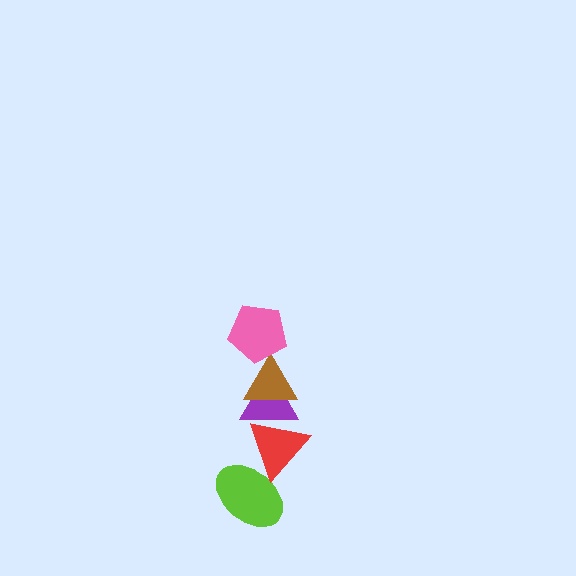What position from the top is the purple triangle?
The purple triangle is 3rd from the top.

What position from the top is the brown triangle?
The brown triangle is 2nd from the top.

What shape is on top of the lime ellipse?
The red triangle is on top of the lime ellipse.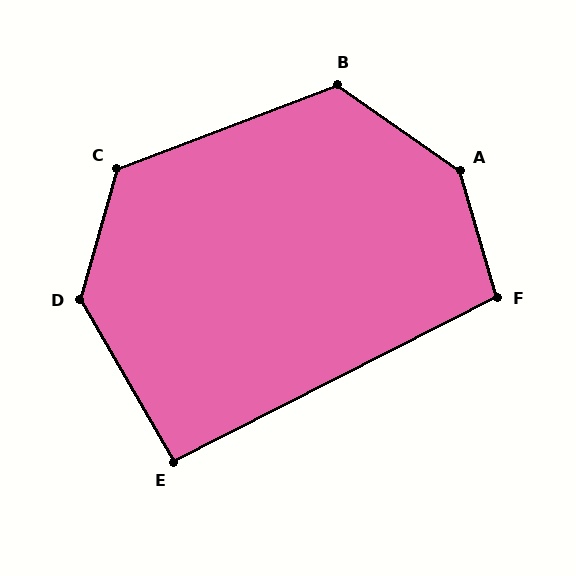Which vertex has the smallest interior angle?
E, at approximately 93 degrees.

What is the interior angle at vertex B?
Approximately 125 degrees (obtuse).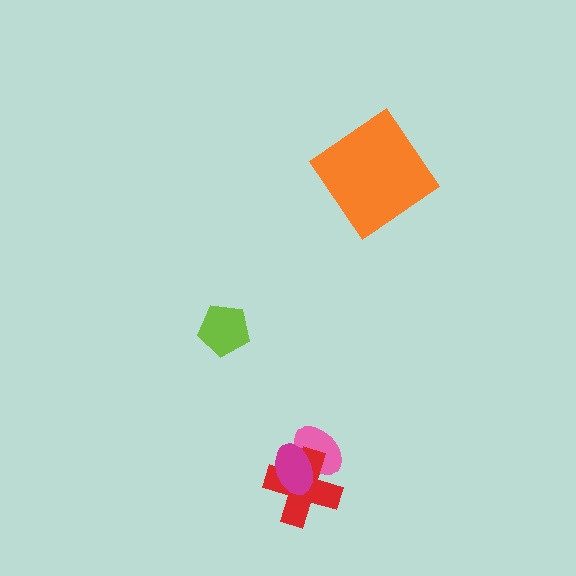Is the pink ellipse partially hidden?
Yes, it is partially covered by another shape.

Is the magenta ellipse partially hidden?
No, no other shape covers it.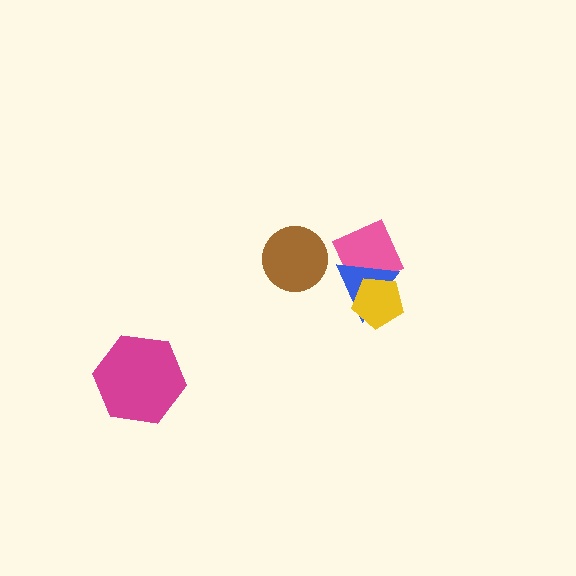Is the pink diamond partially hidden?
Yes, it is partially covered by another shape.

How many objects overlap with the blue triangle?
2 objects overlap with the blue triangle.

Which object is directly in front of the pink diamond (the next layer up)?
The blue triangle is directly in front of the pink diamond.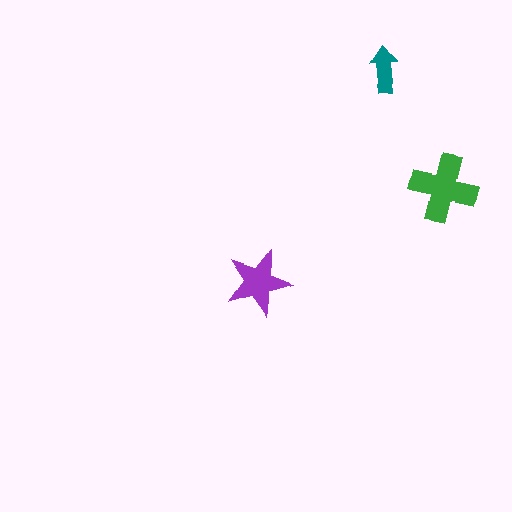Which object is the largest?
The green cross.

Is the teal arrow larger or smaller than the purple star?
Smaller.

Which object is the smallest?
The teal arrow.